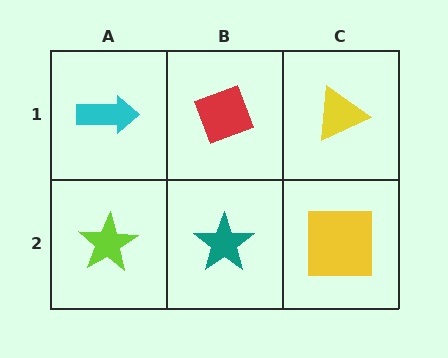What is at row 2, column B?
A teal star.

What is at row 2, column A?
A lime star.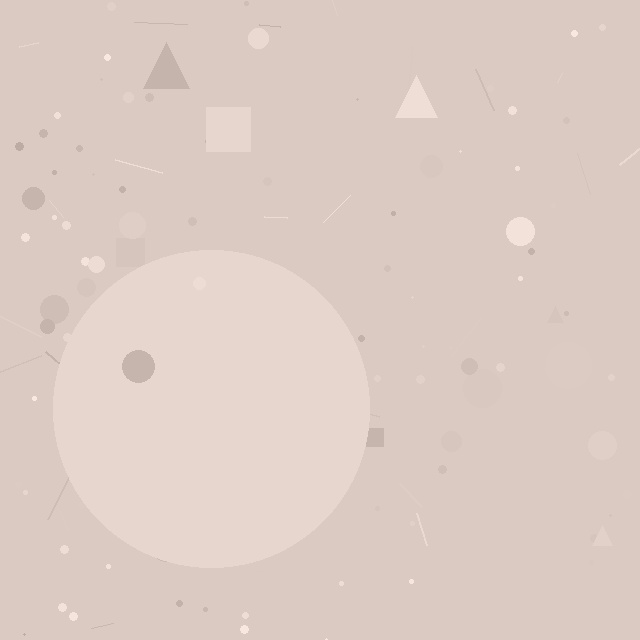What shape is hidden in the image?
A circle is hidden in the image.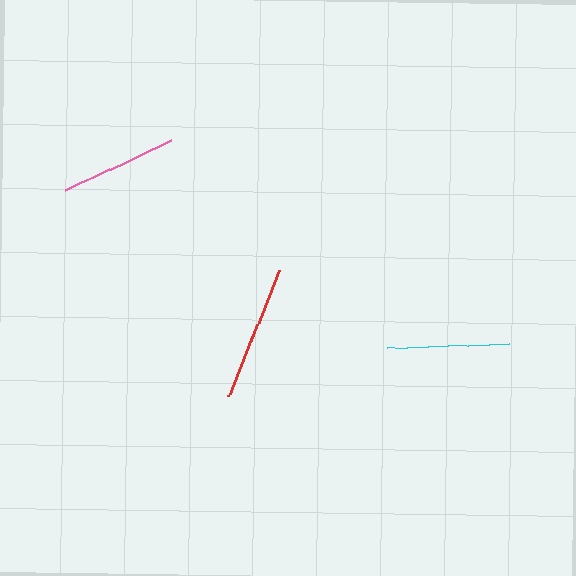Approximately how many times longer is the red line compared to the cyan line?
The red line is approximately 1.1 times the length of the cyan line.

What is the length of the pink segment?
The pink segment is approximately 117 pixels long.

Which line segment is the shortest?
The pink line is the shortest at approximately 117 pixels.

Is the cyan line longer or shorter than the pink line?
The cyan line is longer than the pink line.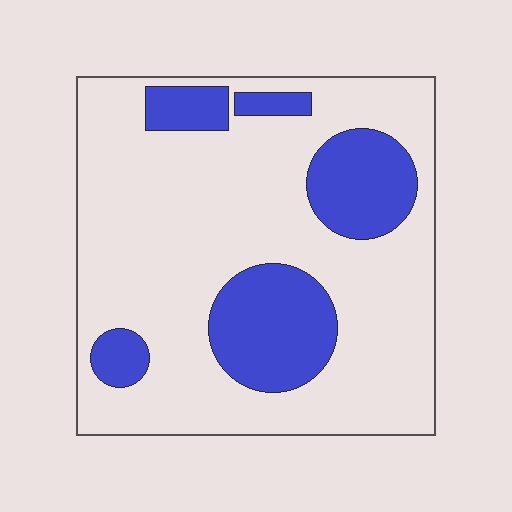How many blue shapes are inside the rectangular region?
5.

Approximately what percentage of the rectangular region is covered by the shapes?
Approximately 25%.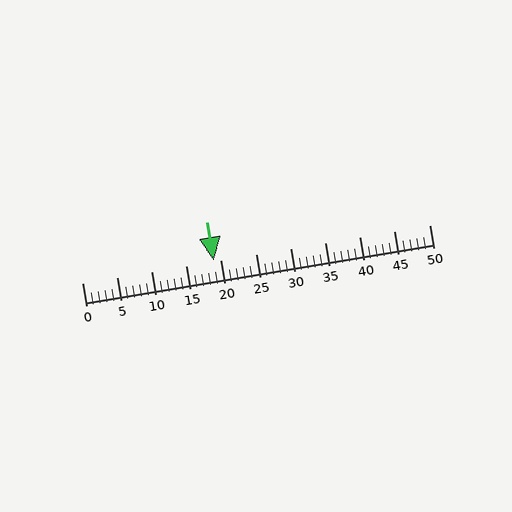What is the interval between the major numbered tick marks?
The major tick marks are spaced 5 units apart.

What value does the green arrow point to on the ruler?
The green arrow points to approximately 19.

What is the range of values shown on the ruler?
The ruler shows values from 0 to 50.